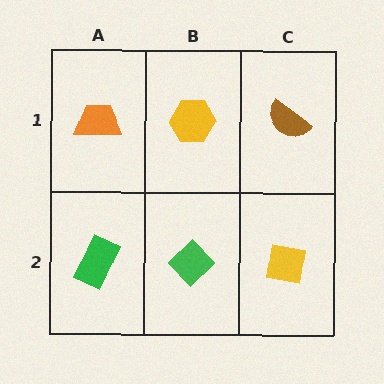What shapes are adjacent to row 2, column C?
A brown semicircle (row 1, column C), a green diamond (row 2, column B).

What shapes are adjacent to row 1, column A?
A green rectangle (row 2, column A), a yellow hexagon (row 1, column B).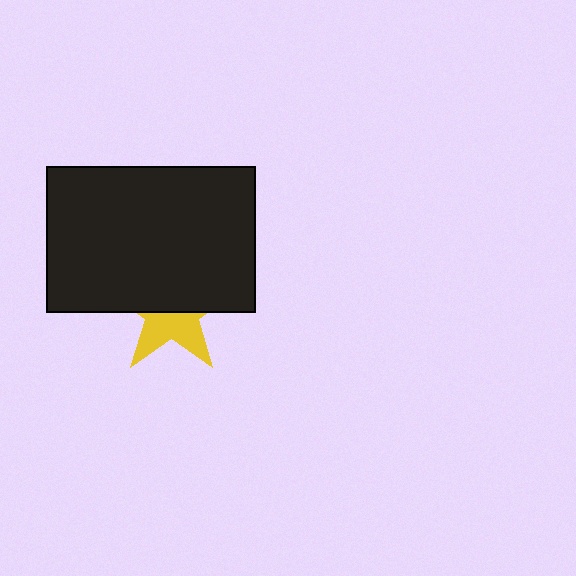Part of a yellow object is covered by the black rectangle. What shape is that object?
It is a star.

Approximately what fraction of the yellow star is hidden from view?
Roughly 57% of the yellow star is hidden behind the black rectangle.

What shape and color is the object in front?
The object in front is a black rectangle.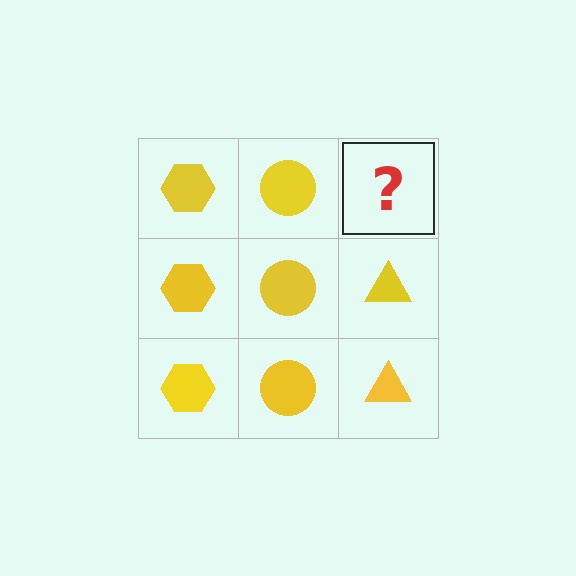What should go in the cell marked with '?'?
The missing cell should contain a yellow triangle.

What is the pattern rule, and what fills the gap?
The rule is that each column has a consistent shape. The gap should be filled with a yellow triangle.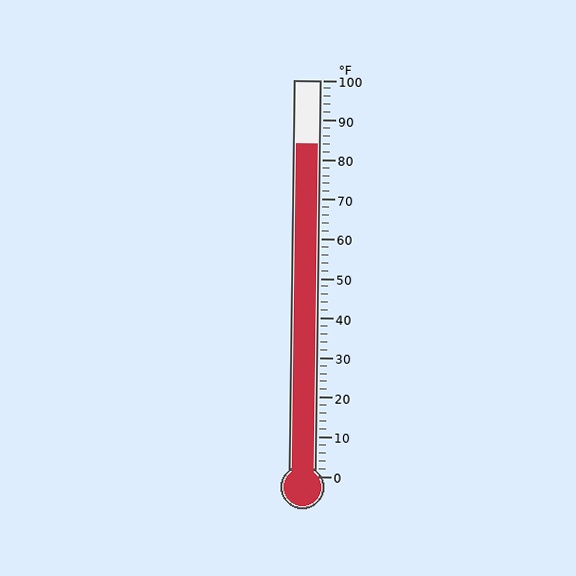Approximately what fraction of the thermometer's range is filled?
The thermometer is filled to approximately 85% of its range.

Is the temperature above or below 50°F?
The temperature is above 50°F.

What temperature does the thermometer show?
The thermometer shows approximately 84°F.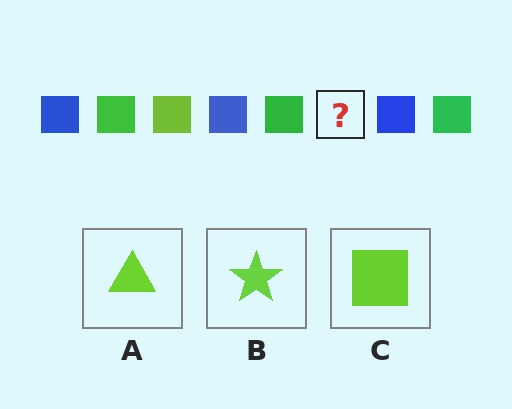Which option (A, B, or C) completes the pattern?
C.